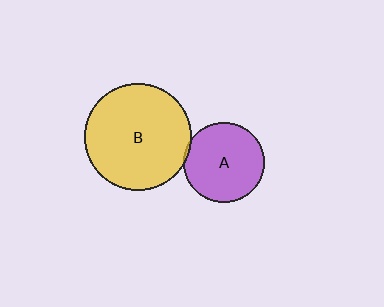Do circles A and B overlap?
Yes.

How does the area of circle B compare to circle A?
Approximately 1.8 times.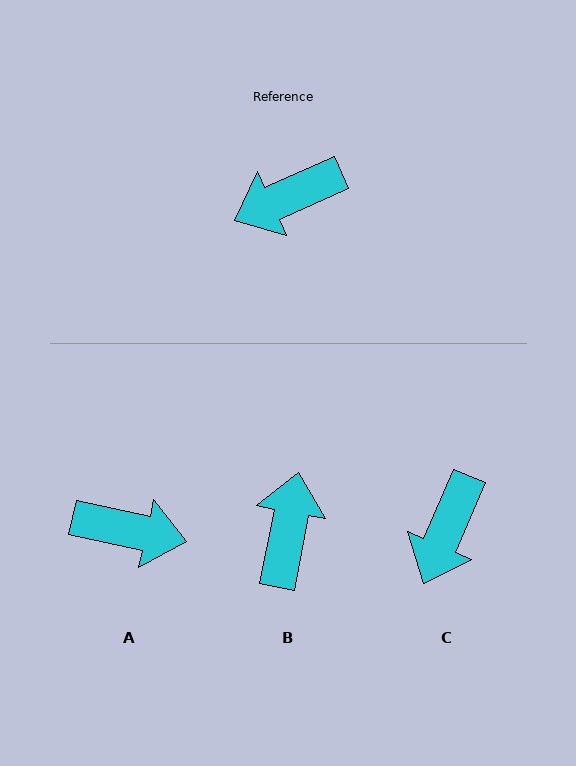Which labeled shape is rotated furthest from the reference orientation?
A, about 144 degrees away.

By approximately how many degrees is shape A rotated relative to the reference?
Approximately 144 degrees counter-clockwise.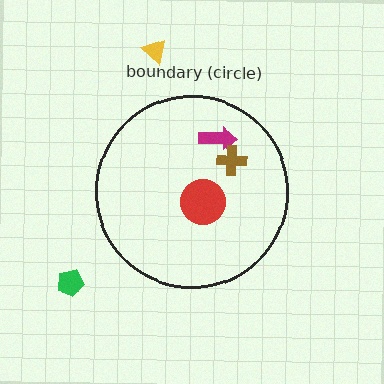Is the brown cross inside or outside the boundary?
Inside.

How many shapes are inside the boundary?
3 inside, 2 outside.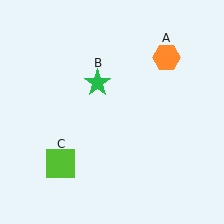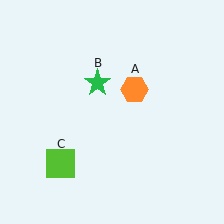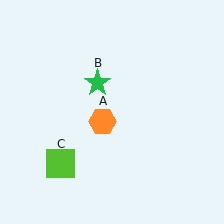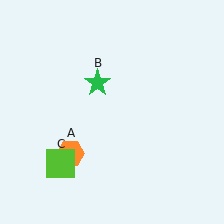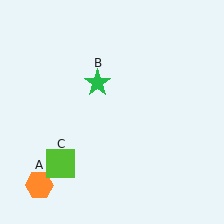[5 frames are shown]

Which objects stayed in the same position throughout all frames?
Green star (object B) and lime square (object C) remained stationary.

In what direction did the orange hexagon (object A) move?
The orange hexagon (object A) moved down and to the left.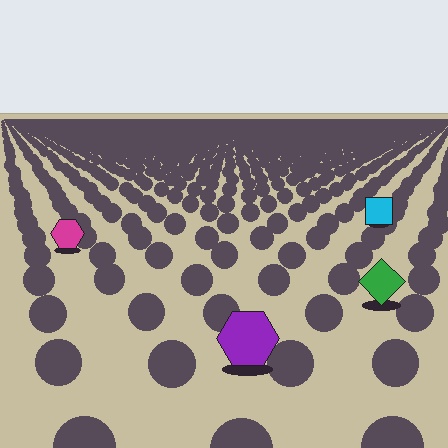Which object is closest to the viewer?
The purple hexagon is closest. The texture marks near it are larger and more spread out.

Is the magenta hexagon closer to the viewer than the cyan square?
Yes. The magenta hexagon is closer — you can tell from the texture gradient: the ground texture is coarser near it.